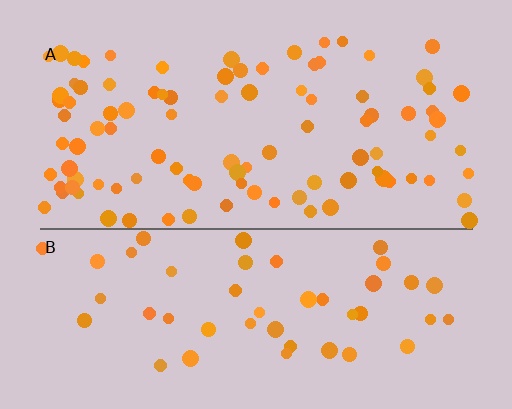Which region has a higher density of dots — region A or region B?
A (the top).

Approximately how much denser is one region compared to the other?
Approximately 1.9× — region A over region B.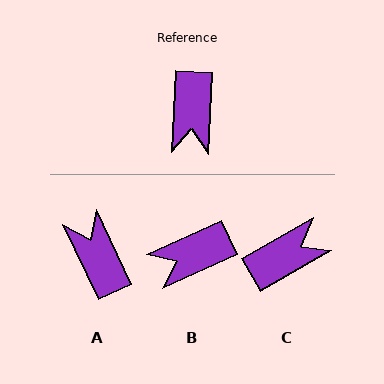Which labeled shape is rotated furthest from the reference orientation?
A, about 152 degrees away.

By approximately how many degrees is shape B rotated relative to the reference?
Approximately 62 degrees clockwise.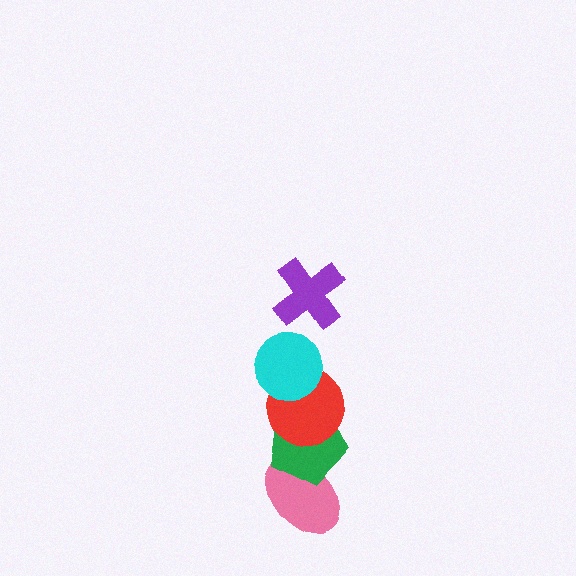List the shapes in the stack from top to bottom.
From top to bottom: the purple cross, the cyan circle, the red circle, the green pentagon, the pink ellipse.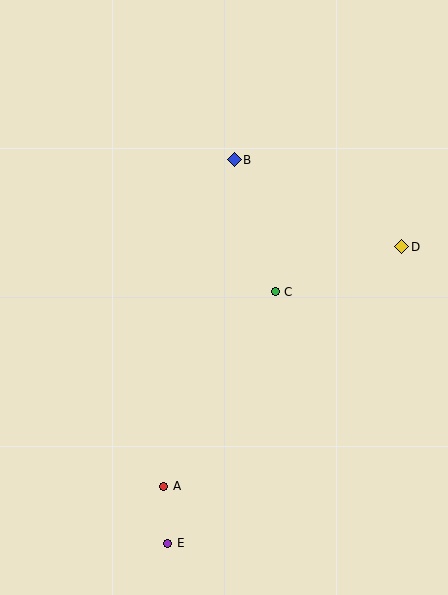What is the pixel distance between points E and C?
The distance between E and C is 274 pixels.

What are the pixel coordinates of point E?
Point E is at (168, 543).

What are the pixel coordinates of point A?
Point A is at (164, 486).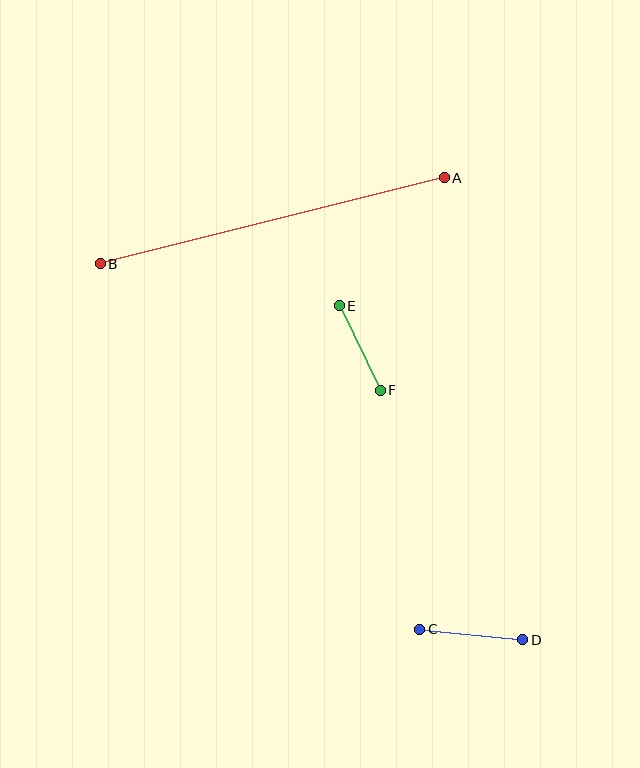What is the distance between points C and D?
The distance is approximately 104 pixels.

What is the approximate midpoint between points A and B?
The midpoint is at approximately (272, 221) pixels.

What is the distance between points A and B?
The distance is approximately 355 pixels.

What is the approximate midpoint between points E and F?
The midpoint is at approximately (360, 348) pixels.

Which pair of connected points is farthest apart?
Points A and B are farthest apart.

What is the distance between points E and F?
The distance is approximately 94 pixels.